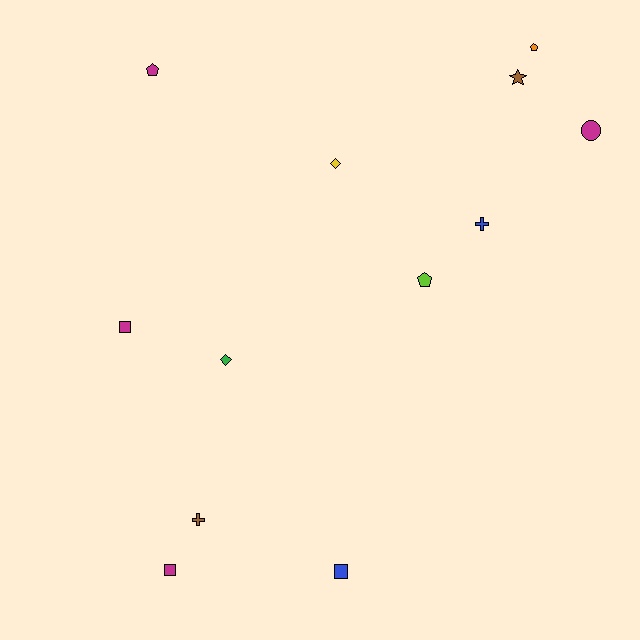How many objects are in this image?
There are 12 objects.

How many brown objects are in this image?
There are 2 brown objects.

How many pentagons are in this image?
There are 3 pentagons.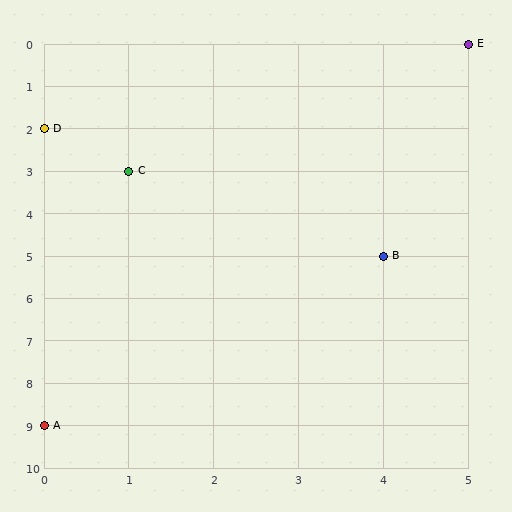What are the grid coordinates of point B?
Point B is at grid coordinates (4, 5).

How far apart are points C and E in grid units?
Points C and E are 4 columns and 3 rows apart (about 5.0 grid units diagonally).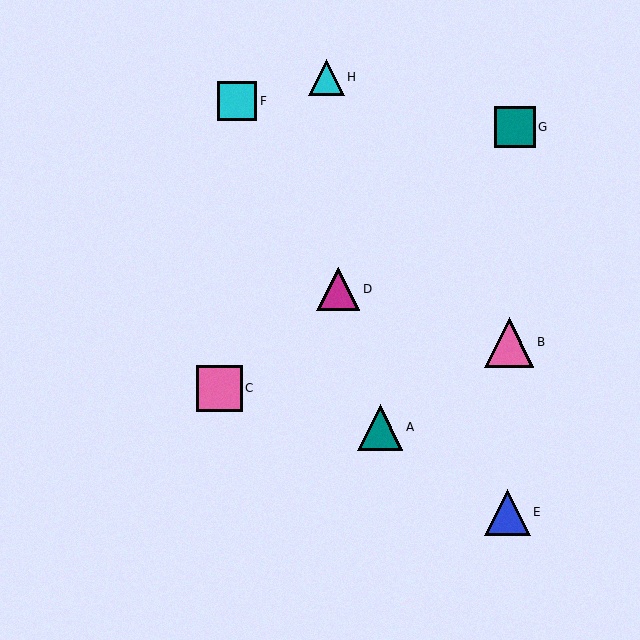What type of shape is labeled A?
Shape A is a teal triangle.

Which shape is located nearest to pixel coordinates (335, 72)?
The cyan triangle (labeled H) at (326, 77) is nearest to that location.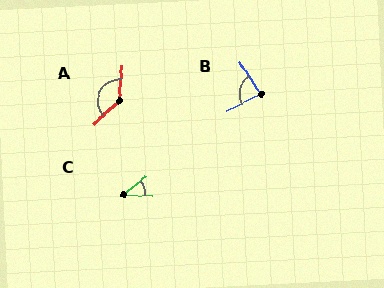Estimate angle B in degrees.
Approximately 85 degrees.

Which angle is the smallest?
C, at approximately 42 degrees.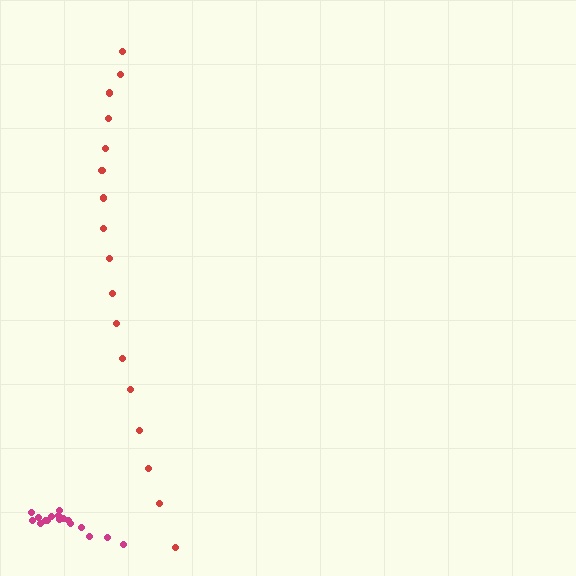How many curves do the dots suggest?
There are 2 distinct paths.